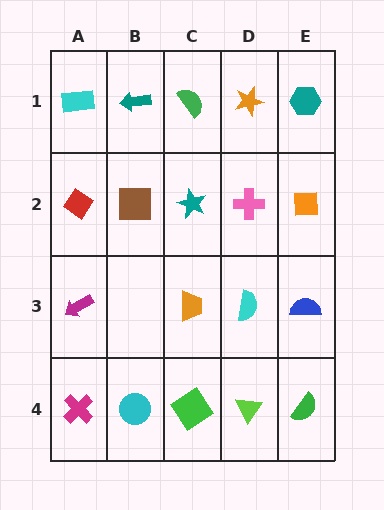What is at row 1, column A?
A cyan rectangle.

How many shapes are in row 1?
5 shapes.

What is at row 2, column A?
A red diamond.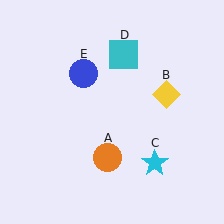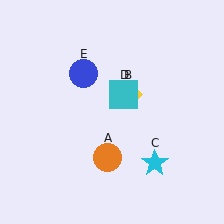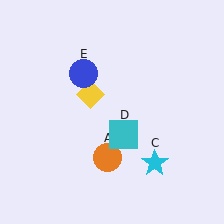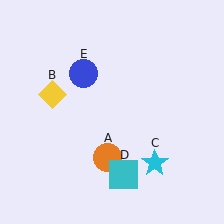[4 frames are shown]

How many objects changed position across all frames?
2 objects changed position: yellow diamond (object B), cyan square (object D).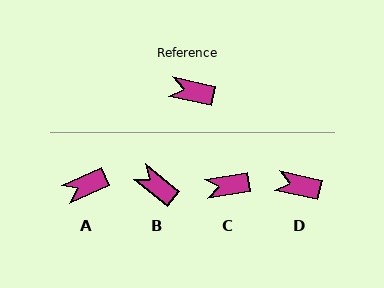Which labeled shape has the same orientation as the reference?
D.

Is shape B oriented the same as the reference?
No, it is off by about 27 degrees.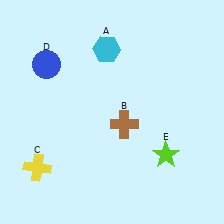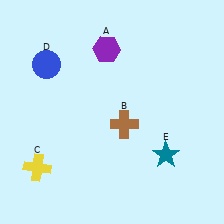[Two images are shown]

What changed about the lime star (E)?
In Image 1, E is lime. In Image 2, it changed to teal.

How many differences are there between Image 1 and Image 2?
There are 2 differences between the two images.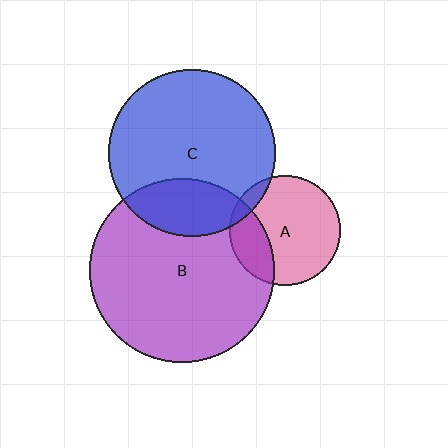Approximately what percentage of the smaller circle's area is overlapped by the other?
Approximately 25%.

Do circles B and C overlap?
Yes.